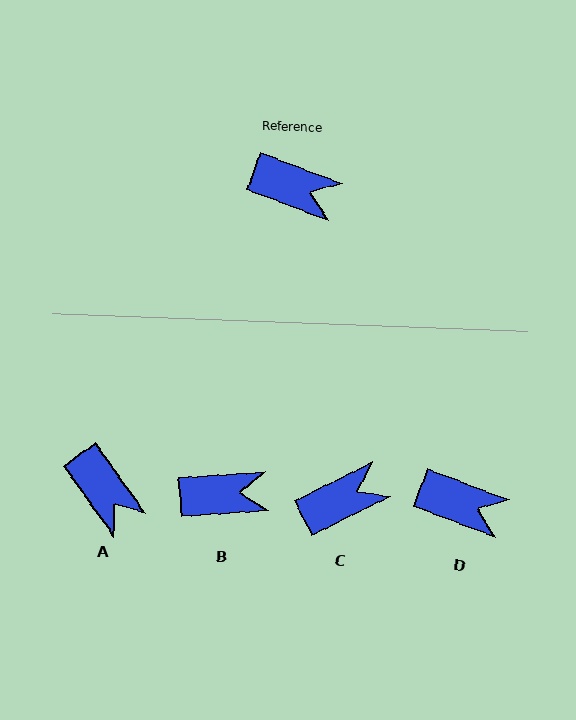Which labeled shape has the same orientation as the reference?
D.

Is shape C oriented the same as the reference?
No, it is off by about 47 degrees.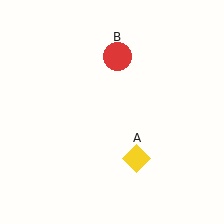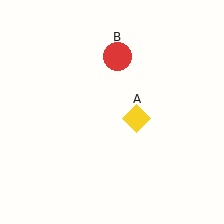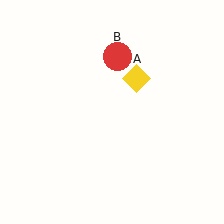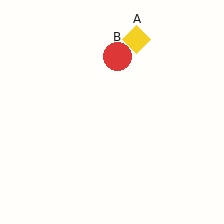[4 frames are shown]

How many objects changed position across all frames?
1 object changed position: yellow diamond (object A).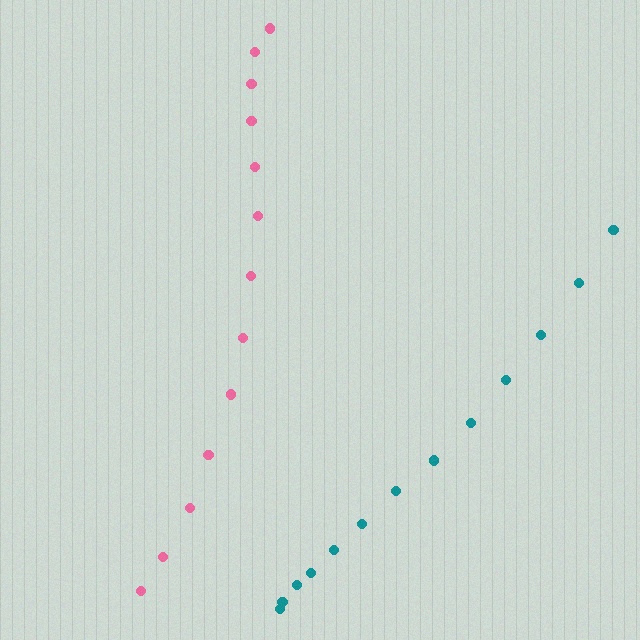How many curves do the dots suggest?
There are 2 distinct paths.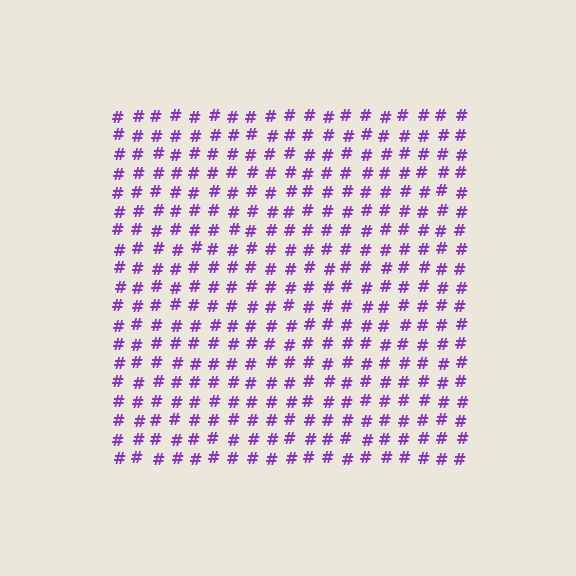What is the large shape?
The large shape is a square.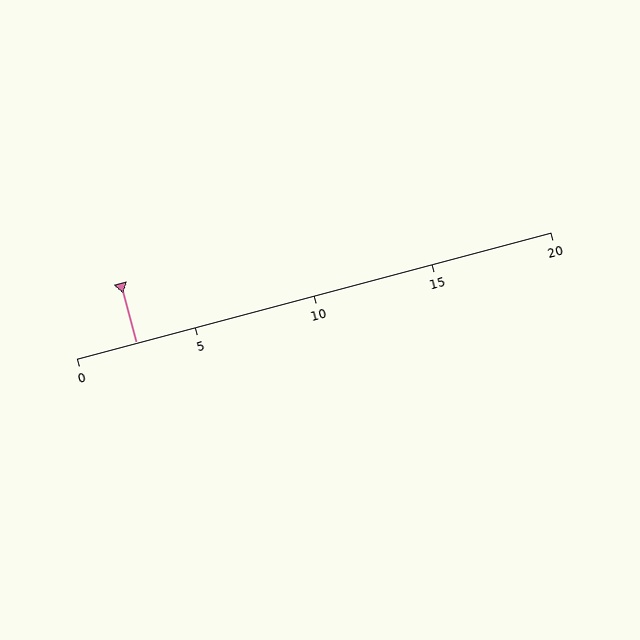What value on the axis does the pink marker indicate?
The marker indicates approximately 2.5.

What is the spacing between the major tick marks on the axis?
The major ticks are spaced 5 apart.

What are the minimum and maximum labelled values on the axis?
The axis runs from 0 to 20.